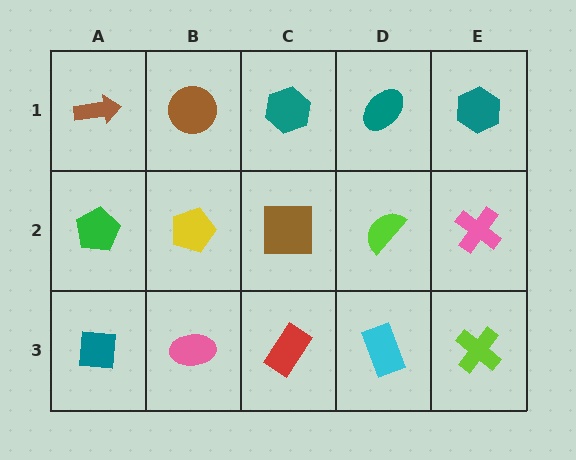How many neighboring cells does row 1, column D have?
3.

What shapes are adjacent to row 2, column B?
A brown circle (row 1, column B), a pink ellipse (row 3, column B), a green pentagon (row 2, column A), a brown square (row 2, column C).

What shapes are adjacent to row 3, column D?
A lime semicircle (row 2, column D), a red rectangle (row 3, column C), a lime cross (row 3, column E).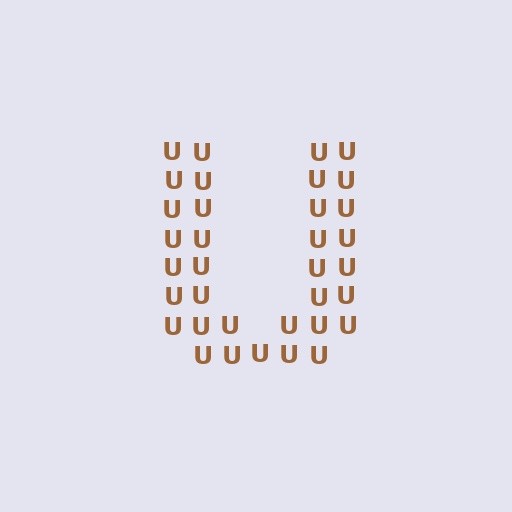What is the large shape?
The large shape is the letter U.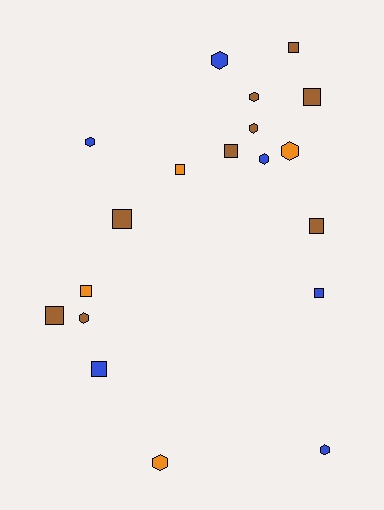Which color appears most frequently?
Brown, with 9 objects.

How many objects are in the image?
There are 19 objects.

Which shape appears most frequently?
Square, with 10 objects.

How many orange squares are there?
There are 2 orange squares.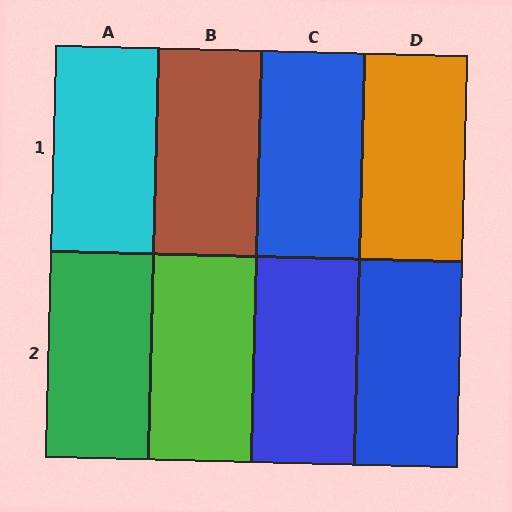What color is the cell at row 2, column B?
Lime.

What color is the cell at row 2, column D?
Blue.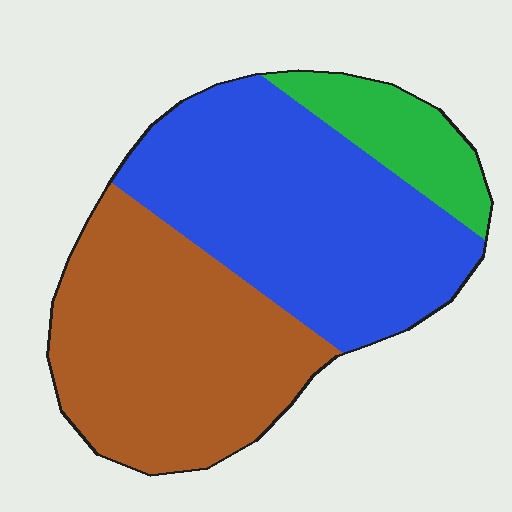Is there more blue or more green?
Blue.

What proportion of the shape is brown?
Brown covers 42% of the shape.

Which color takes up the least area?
Green, at roughly 10%.